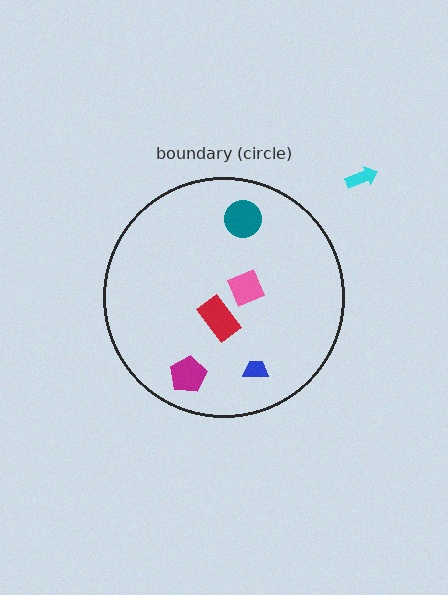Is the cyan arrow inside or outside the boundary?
Outside.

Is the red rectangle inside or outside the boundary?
Inside.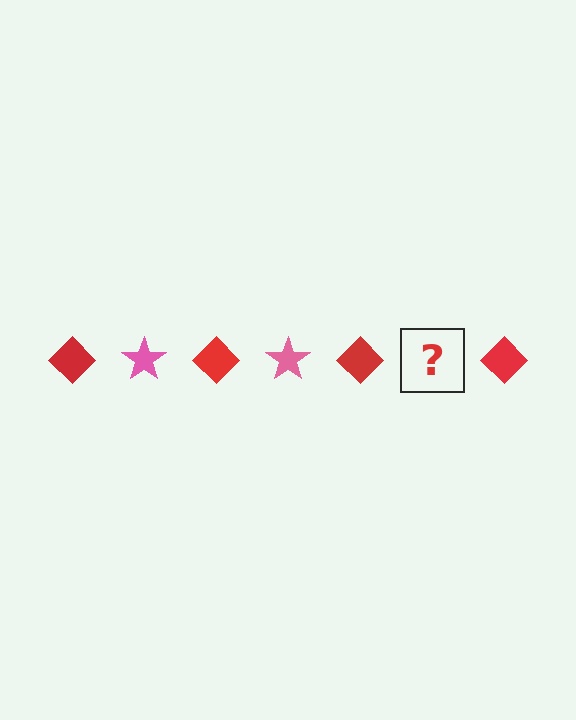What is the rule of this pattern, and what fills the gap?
The rule is that the pattern alternates between red diamond and pink star. The gap should be filled with a pink star.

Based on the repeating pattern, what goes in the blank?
The blank should be a pink star.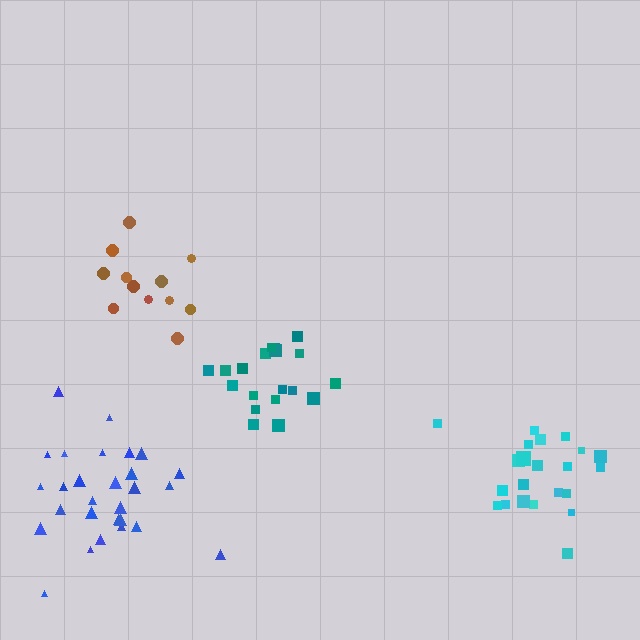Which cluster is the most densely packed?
Teal.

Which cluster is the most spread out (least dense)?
Brown.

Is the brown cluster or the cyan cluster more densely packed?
Cyan.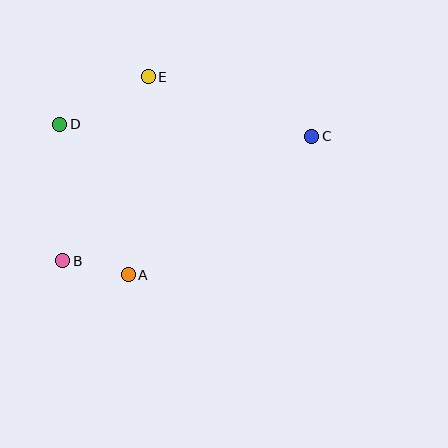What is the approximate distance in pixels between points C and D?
The distance between C and D is approximately 252 pixels.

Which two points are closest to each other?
Points A and B are closest to each other.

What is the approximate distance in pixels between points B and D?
The distance between B and D is approximately 136 pixels.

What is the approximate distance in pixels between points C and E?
The distance between C and E is approximately 174 pixels.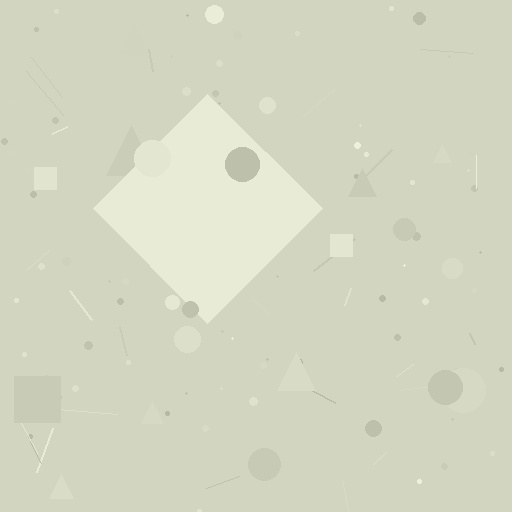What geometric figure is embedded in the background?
A diamond is embedded in the background.